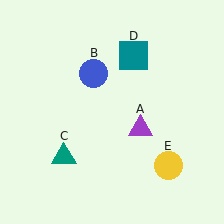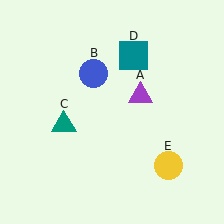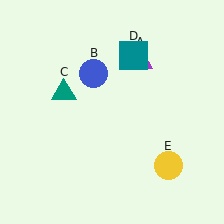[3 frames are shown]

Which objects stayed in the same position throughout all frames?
Blue circle (object B) and teal square (object D) and yellow circle (object E) remained stationary.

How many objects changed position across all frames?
2 objects changed position: purple triangle (object A), teal triangle (object C).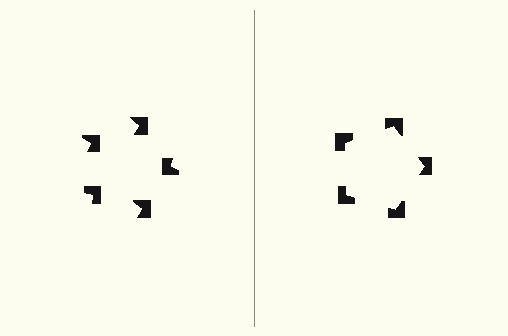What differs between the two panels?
The notched squares are positioned identically on both sides; only the wedge orientations differ. On the right they align to a pentagon; on the left they are misaligned.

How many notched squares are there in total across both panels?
10 — 5 on each side.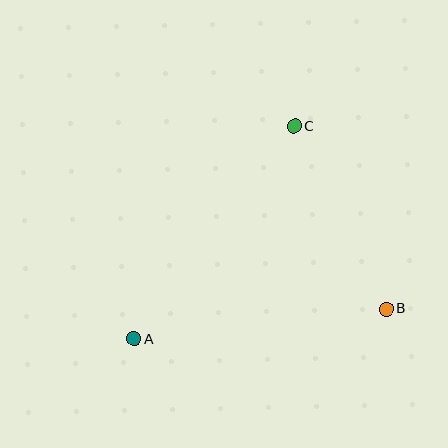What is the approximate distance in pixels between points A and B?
The distance between A and B is approximately 254 pixels.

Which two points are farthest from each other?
Points A and C are farthest from each other.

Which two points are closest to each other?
Points B and C are closest to each other.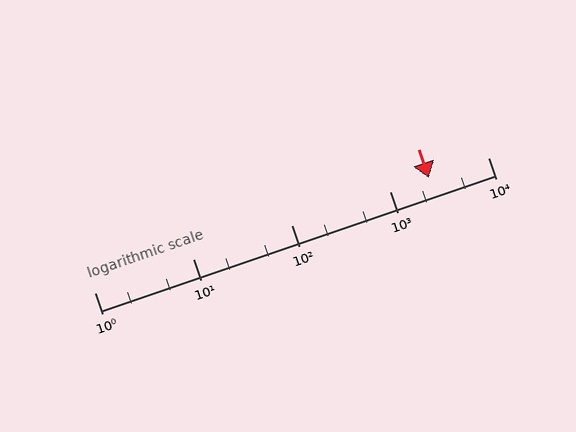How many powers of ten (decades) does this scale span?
The scale spans 4 decades, from 1 to 10000.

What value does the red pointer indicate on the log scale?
The pointer indicates approximately 2500.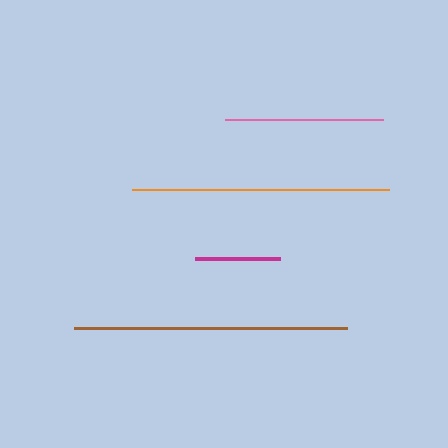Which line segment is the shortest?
The magenta line is the shortest at approximately 85 pixels.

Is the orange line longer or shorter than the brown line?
The brown line is longer than the orange line.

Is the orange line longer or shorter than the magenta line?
The orange line is longer than the magenta line.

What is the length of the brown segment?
The brown segment is approximately 274 pixels long.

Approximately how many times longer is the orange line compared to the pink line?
The orange line is approximately 1.6 times the length of the pink line.